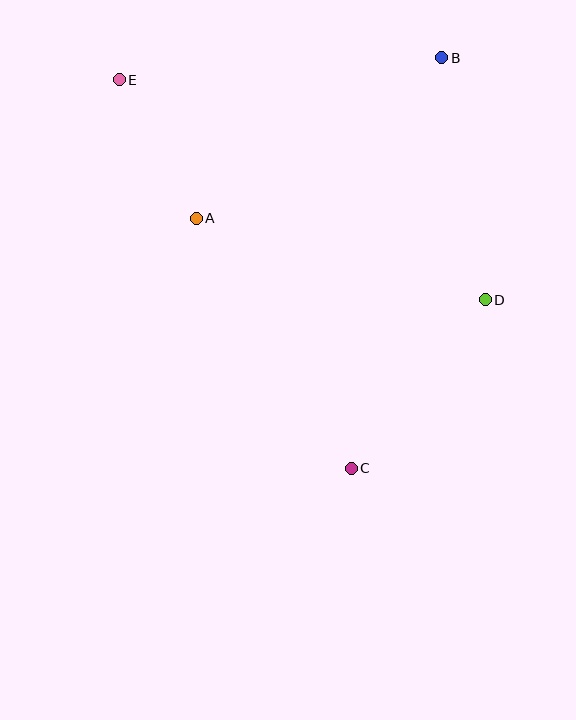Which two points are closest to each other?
Points A and E are closest to each other.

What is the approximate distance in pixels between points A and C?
The distance between A and C is approximately 294 pixels.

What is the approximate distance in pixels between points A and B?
The distance between A and B is approximately 293 pixels.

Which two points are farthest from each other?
Points C and E are farthest from each other.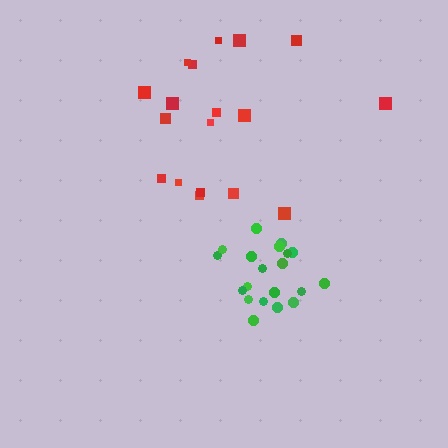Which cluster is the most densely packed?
Green.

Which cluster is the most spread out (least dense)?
Red.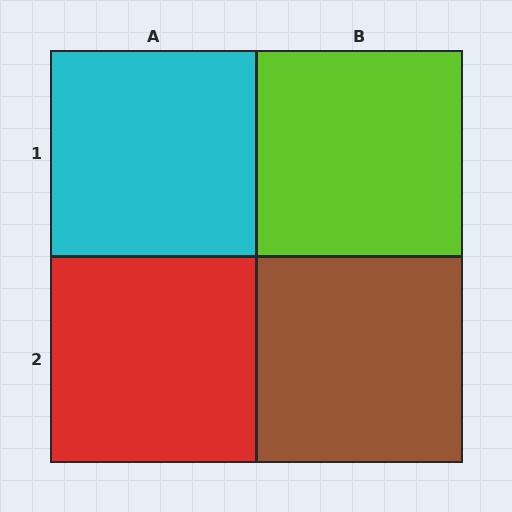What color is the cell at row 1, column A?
Cyan.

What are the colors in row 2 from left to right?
Red, brown.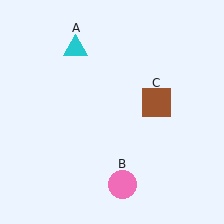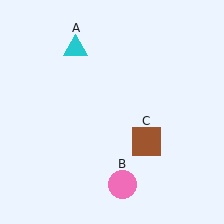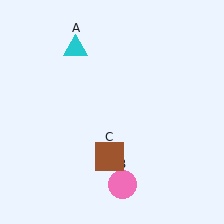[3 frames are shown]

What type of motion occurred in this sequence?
The brown square (object C) rotated clockwise around the center of the scene.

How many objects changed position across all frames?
1 object changed position: brown square (object C).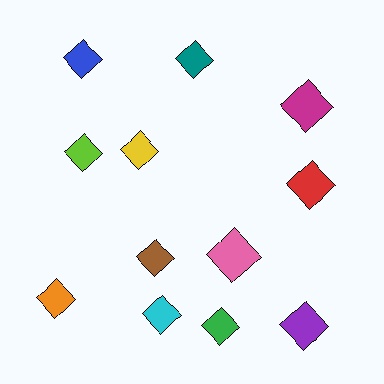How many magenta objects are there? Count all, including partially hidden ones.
There is 1 magenta object.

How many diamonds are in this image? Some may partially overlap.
There are 12 diamonds.